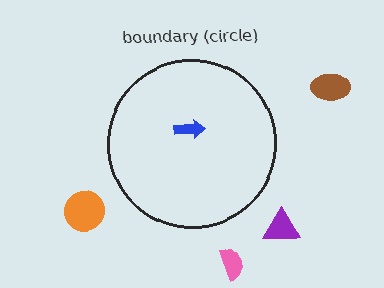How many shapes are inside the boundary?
1 inside, 4 outside.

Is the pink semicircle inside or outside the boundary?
Outside.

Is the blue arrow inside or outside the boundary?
Inside.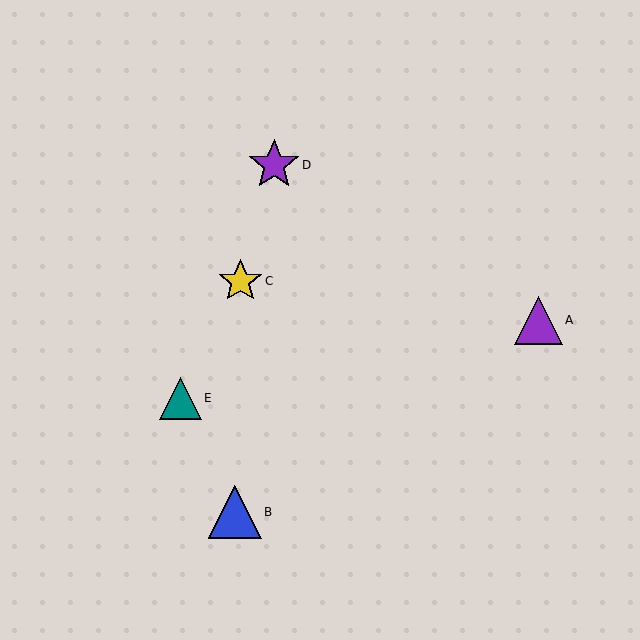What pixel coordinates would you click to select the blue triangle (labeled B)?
Click at (235, 512) to select the blue triangle B.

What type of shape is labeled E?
Shape E is a teal triangle.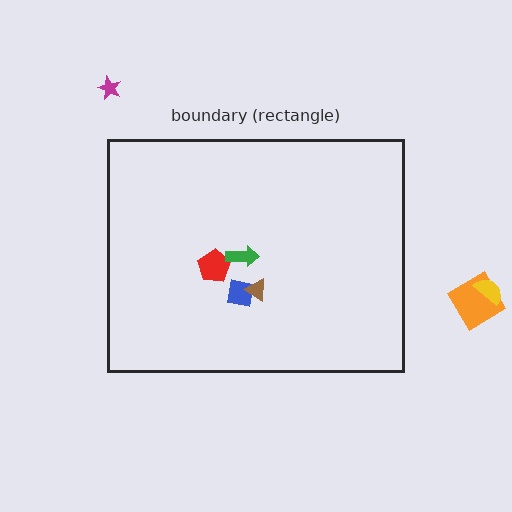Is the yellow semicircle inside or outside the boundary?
Outside.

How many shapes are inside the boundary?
4 inside, 3 outside.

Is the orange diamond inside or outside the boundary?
Outside.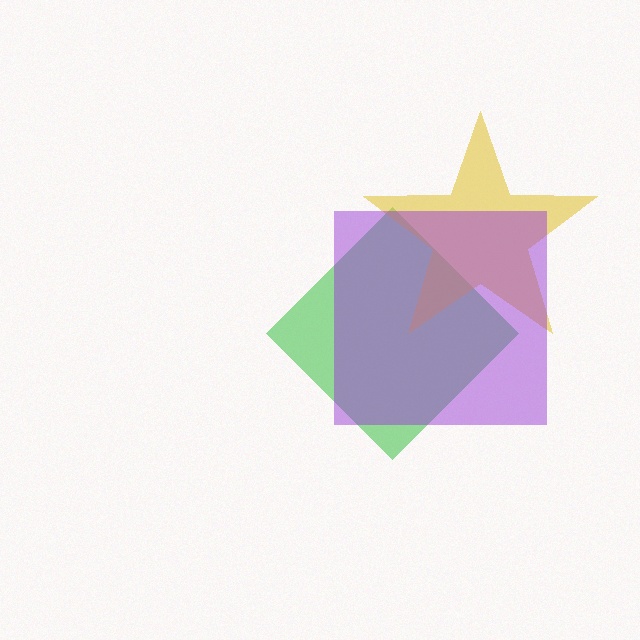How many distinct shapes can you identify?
There are 3 distinct shapes: a green diamond, a yellow star, a purple square.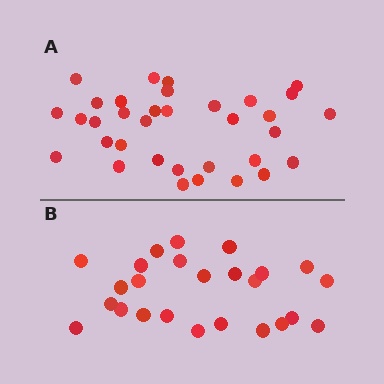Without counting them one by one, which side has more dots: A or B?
Region A (the top region) has more dots.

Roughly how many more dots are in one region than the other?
Region A has roughly 8 or so more dots than region B.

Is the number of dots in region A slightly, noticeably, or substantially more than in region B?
Region A has noticeably more, but not dramatically so. The ratio is roughly 1.4 to 1.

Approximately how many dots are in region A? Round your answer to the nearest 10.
About 30 dots. (The exact count is 34, which rounds to 30.)